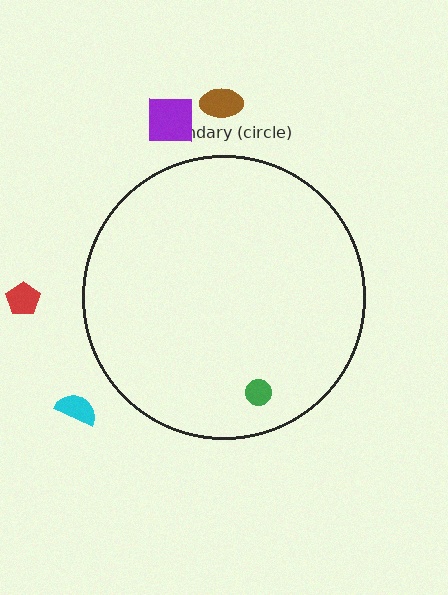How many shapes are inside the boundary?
1 inside, 4 outside.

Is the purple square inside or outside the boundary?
Outside.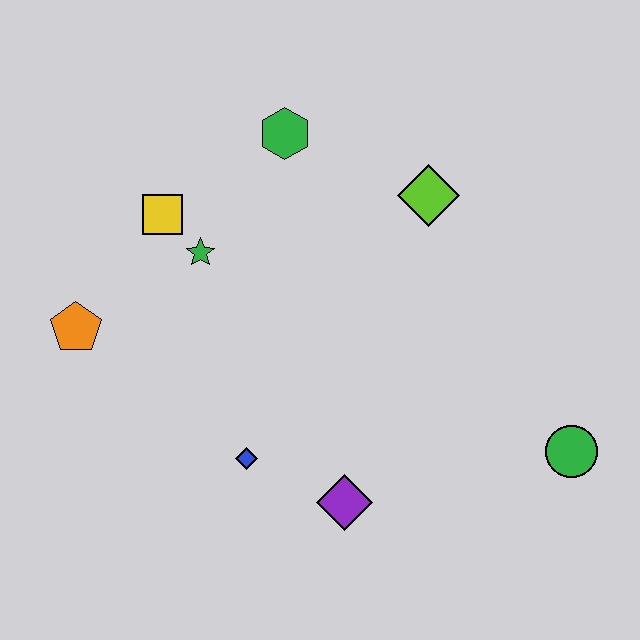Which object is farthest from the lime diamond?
The orange pentagon is farthest from the lime diamond.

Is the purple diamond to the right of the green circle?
No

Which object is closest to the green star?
The yellow square is closest to the green star.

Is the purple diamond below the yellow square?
Yes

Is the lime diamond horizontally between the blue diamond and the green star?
No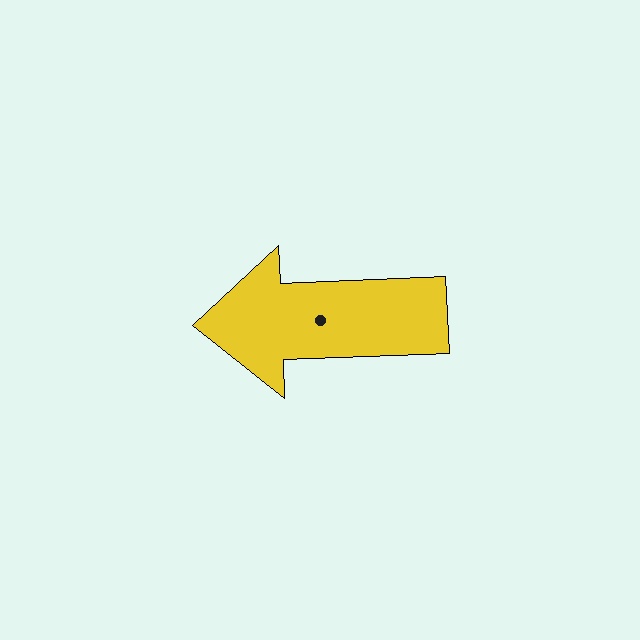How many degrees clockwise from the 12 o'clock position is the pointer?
Approximately 268 degrees.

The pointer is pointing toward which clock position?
Roughly 9 o'clock.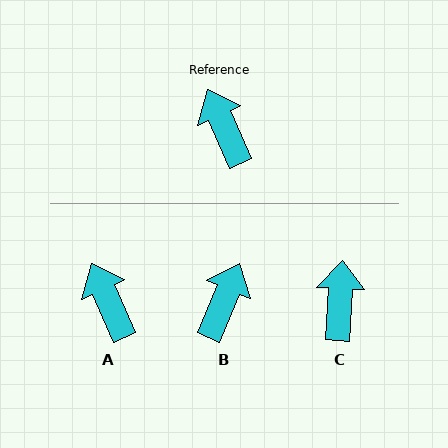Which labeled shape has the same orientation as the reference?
A.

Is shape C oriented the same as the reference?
No, it is off by about 28 degrees.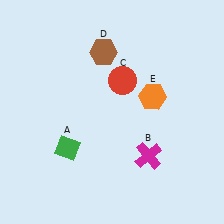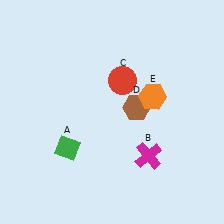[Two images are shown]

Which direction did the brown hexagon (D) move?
The brown hexagon (D) moved down.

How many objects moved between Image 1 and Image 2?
1 object moved between the two images.